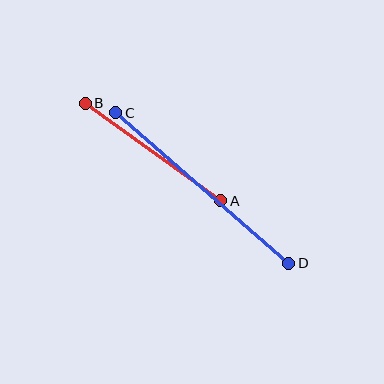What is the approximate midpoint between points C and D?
The midpoint is at approximately (202, 188) pixels.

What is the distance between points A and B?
The distance is approximately 167 pixels.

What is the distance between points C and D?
The distance is approximately 229 pixels.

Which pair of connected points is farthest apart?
Points C and D are farthest apart.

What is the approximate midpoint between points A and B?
The midpoint is at approximately (153, 152) pixels.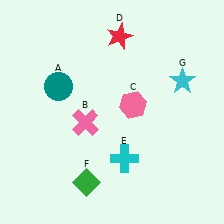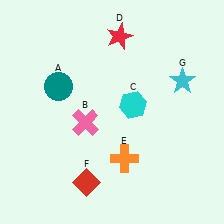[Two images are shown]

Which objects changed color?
C changed from pink to cyan. E changed from cyan to orange. F changed from green to red.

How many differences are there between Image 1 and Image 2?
There are 3 differences between the two images.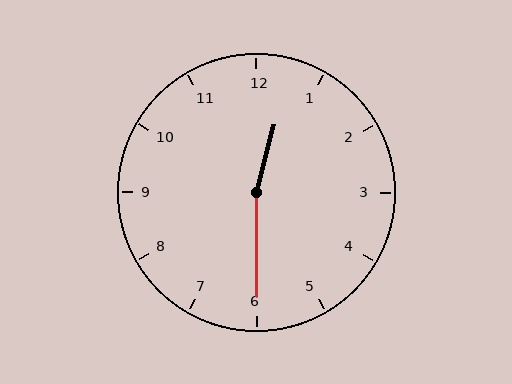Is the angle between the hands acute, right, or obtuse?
It is obtuse.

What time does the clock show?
12:30.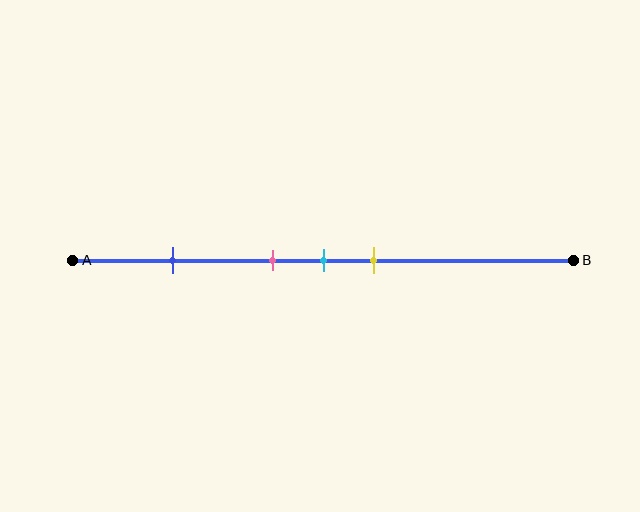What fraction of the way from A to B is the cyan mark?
The cyan mark is approximately 50% (0.5) of the way from A to B.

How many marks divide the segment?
There are 4 marks dividing the segment.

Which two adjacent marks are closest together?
The pink and cyan marks are the closest adjacent pair.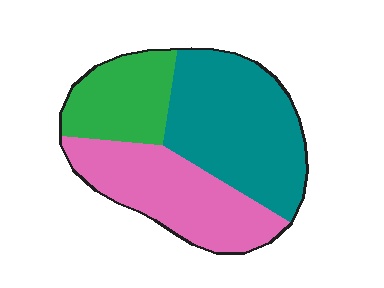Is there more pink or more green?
Pink.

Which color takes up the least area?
Green, at roughly 20%.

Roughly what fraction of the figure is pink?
Pink takes up about one third (1/3) of the figure.